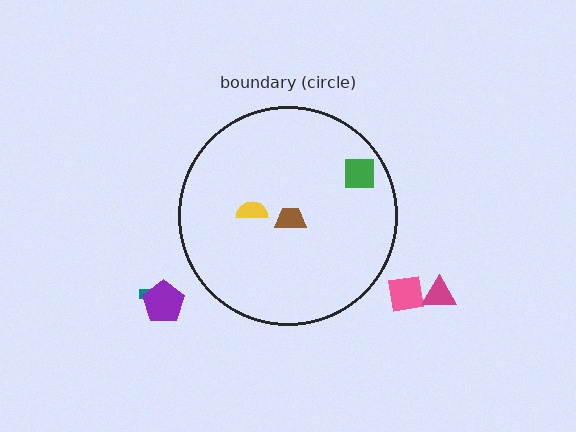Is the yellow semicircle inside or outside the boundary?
Inside.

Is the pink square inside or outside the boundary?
Outside.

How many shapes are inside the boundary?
3 inside, 4 outside.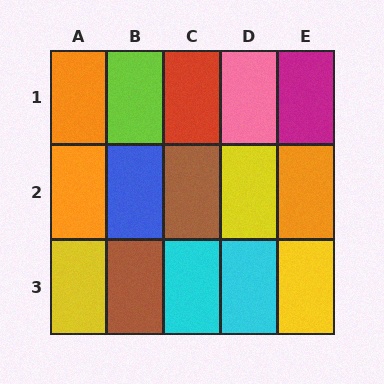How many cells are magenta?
1 cell is magenta.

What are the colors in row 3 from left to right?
Yellow, brown, cyan, cyan, yellow.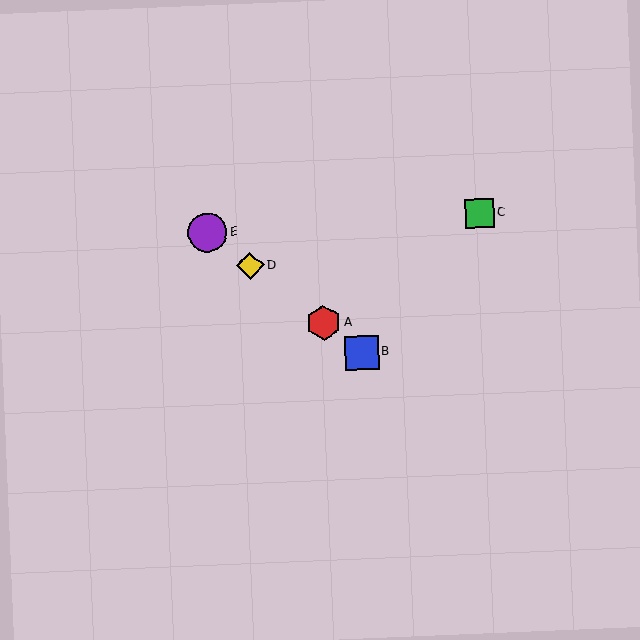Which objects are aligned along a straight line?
Objects A, B, D, E are aligned along a straight line.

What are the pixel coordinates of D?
Object D is at (250, 266).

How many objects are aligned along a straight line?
4 objects (A, B, D, E) are aligned along a straight line.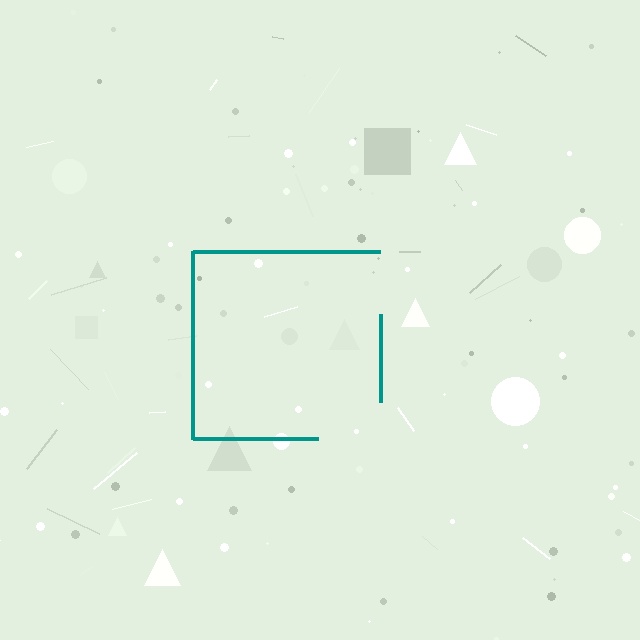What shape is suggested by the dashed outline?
The dashed outline suggests a square.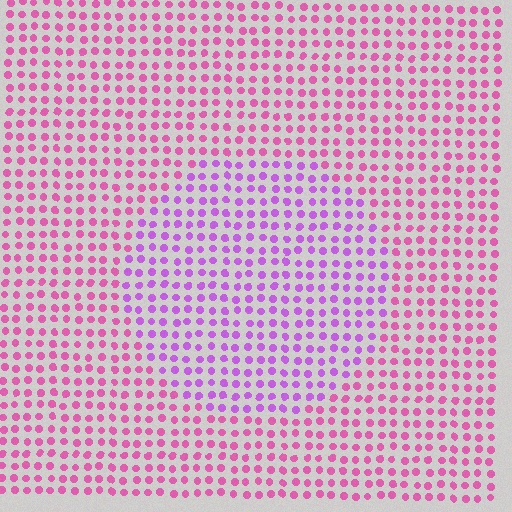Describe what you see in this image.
The image is filled with small pink elements in a uniform arrangement. A circle-shaped region is visible where the elements are tinted to a slightly different hue, forming a subtle color boundary.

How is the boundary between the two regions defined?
The boundary is defined purely by a slight shift in hue (about 35 degrees). Spacing, size, and orientation are identical on both sides.